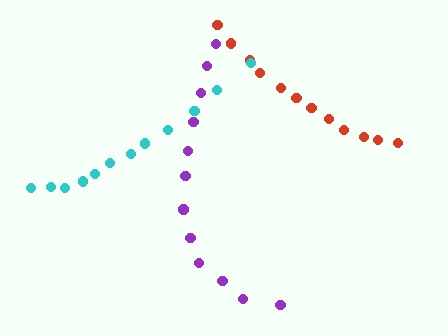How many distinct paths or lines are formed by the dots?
There are 3 distinct paths.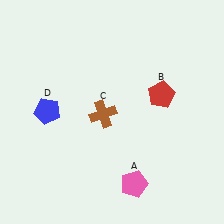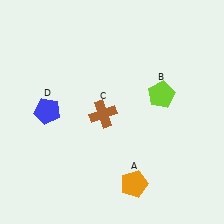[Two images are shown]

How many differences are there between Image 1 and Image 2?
There are 2 differences between the two images.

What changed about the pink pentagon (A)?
In Image 1, A is pink. In Image 2, it changed to orange.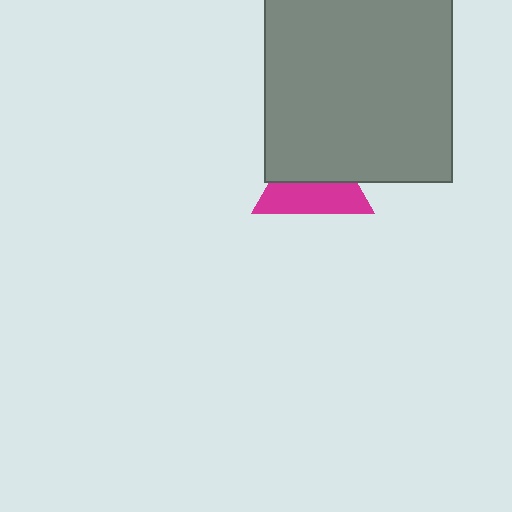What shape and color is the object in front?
The object in front is a gray square.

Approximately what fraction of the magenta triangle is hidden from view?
Roughly 52% of the magenta triangle is hidden behind the gray square.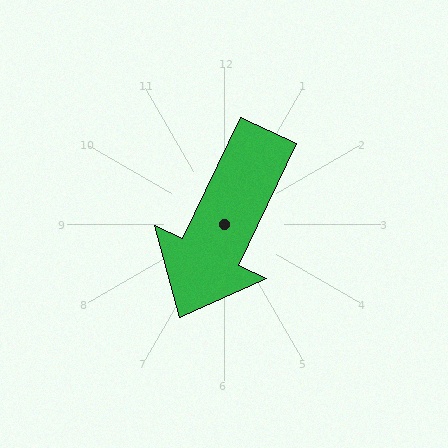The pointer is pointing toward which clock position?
Roughly 7 o'clock.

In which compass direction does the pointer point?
Southwest.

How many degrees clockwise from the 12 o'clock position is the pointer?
Approximately 205 degrees.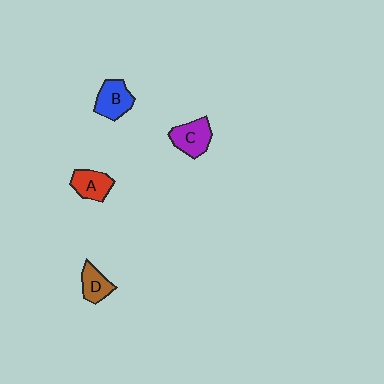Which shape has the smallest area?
Shape D (brown).